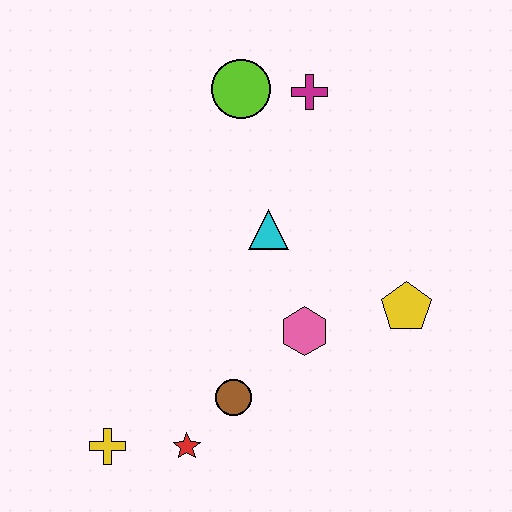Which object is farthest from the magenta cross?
The yellow cross is farthest from the magenta cross.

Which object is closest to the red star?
The brown circle is closest to the red star.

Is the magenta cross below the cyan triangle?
No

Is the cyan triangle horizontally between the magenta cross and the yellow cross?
Yes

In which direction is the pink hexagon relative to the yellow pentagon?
The pink hexagon is to the left of the yellow pentagon.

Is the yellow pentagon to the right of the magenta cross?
Yes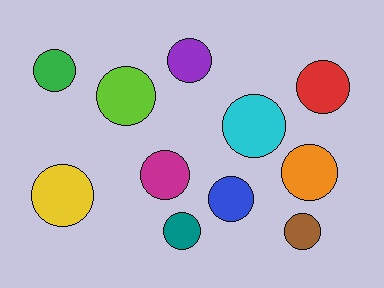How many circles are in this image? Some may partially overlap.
There are 11 circles.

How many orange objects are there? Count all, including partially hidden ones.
There is 1 orange object.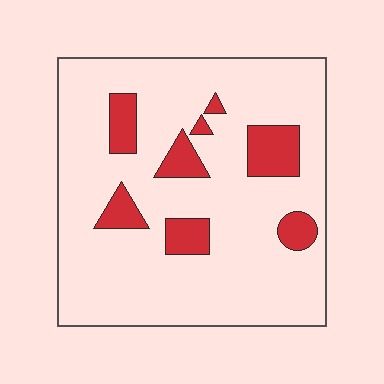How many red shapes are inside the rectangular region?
8.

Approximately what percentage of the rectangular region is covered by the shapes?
Approximately 15%.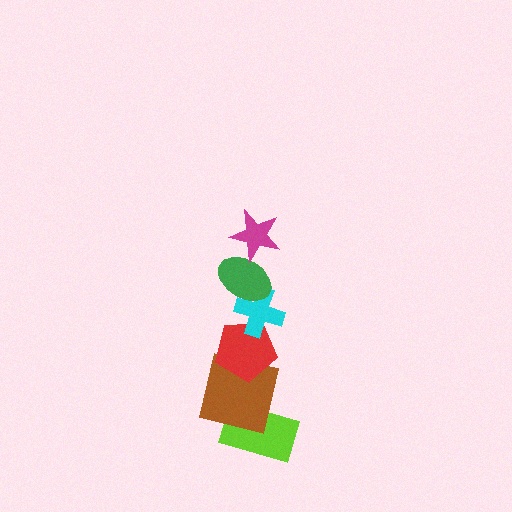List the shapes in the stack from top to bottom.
From top to bottom: the magenta star, the green ellipse, the cyan cross, the red pentagon, the brown square, the lime rectangle.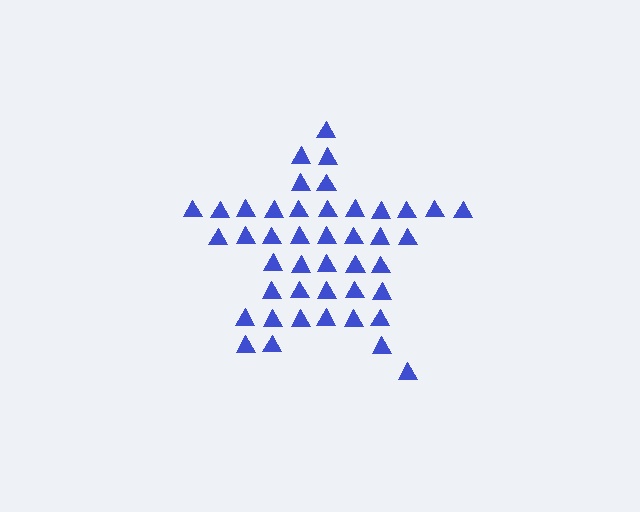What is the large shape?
The large shape is a star.